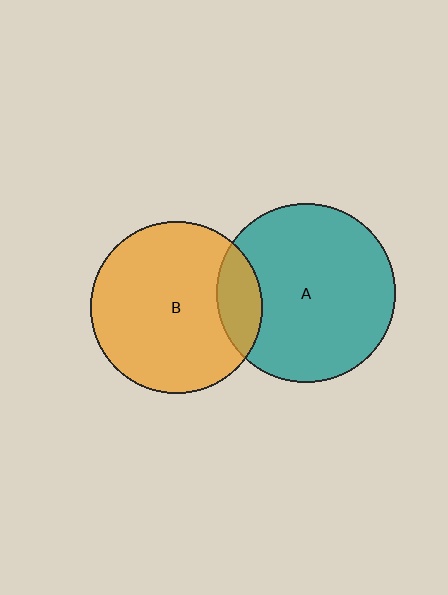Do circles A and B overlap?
Yes.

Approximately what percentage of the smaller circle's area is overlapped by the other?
Approximately 15%.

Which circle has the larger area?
Circle A (teal).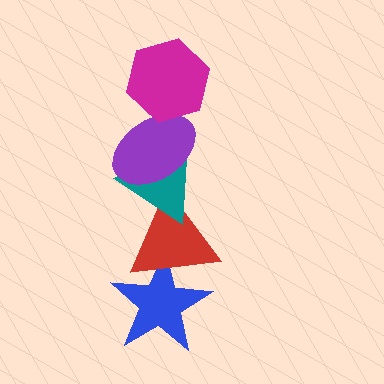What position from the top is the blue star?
The blue star is 5th from the top.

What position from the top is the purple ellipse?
The purple ellipse is 2nd from the top.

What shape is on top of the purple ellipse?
The magenta hexagon is on top of the purple ellipse.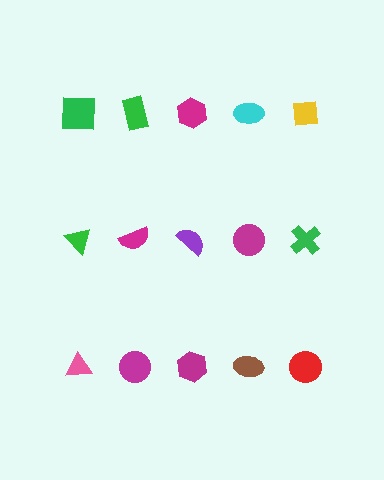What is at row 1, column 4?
A cyan ellipse.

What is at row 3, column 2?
A magenta circle.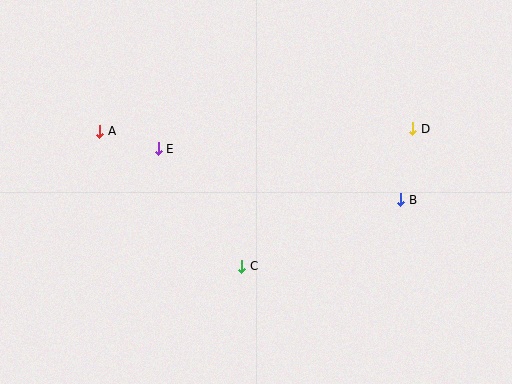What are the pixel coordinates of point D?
Point D is at (413, 129).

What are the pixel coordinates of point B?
Point B is at (401, 200).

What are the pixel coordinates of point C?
Point C is at (242, 266).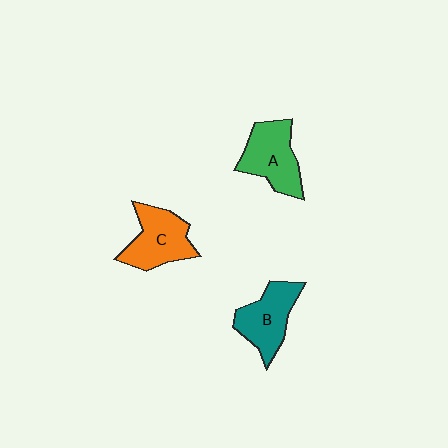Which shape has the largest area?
Shape A (green).